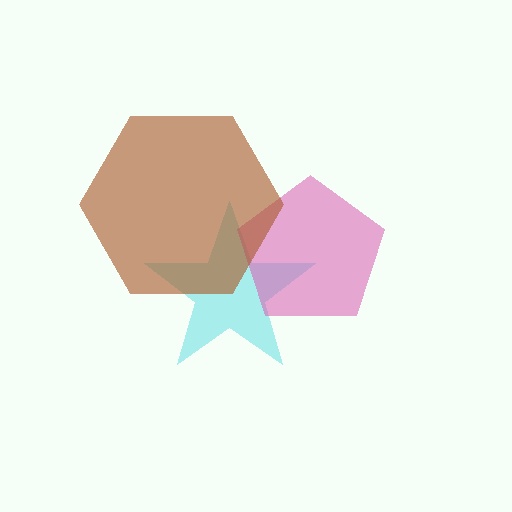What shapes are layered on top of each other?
The layered shapes are: a cyan star, a pink pentagon, a brown hexagon.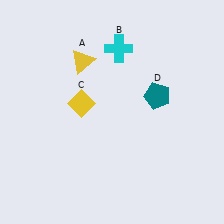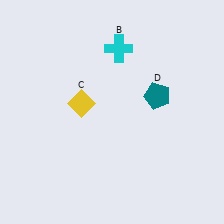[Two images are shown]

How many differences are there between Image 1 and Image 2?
There is 1 difference between the two images.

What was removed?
The yellow triangle (A) was removed in Image 2.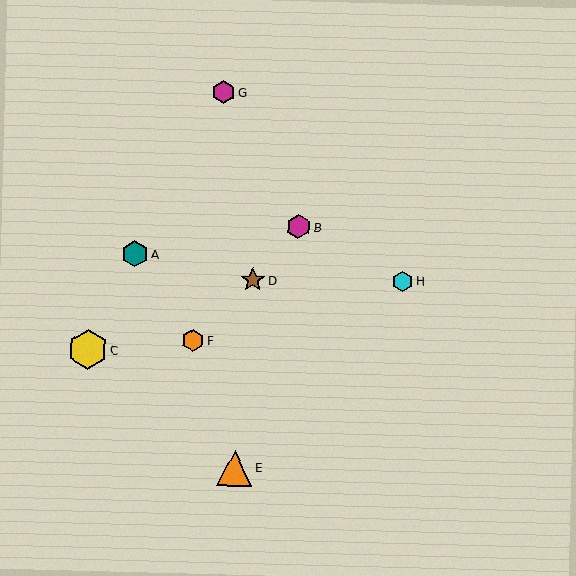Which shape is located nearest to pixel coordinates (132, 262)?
The teal hexagon (labeled A) at (135, 254) is nearest to that location.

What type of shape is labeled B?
Shape B is a magenta hexagon.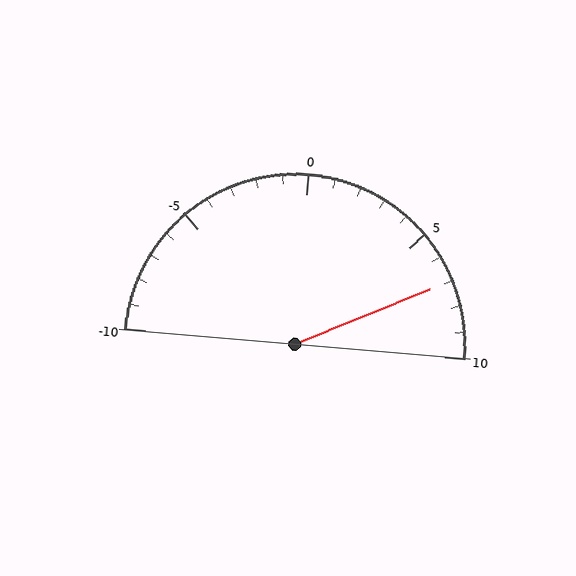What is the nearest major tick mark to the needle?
The nearest major tick mark is 5.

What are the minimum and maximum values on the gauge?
The gauge ranges from -10 to 10.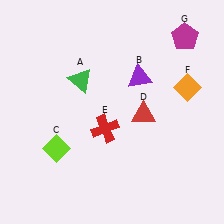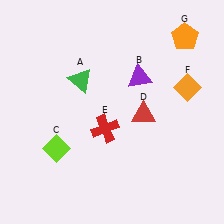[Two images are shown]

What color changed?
The pentagon (G) changed from magenta in Image 1 to orange in Image 2.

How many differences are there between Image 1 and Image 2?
There is 1 difference between the two images.